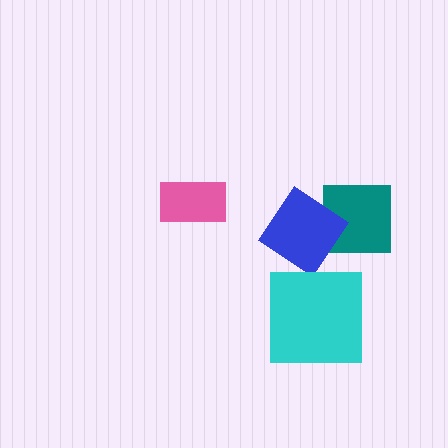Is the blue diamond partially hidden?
No, no other shape covers it.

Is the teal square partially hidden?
Yes, it is partially covered by another shape.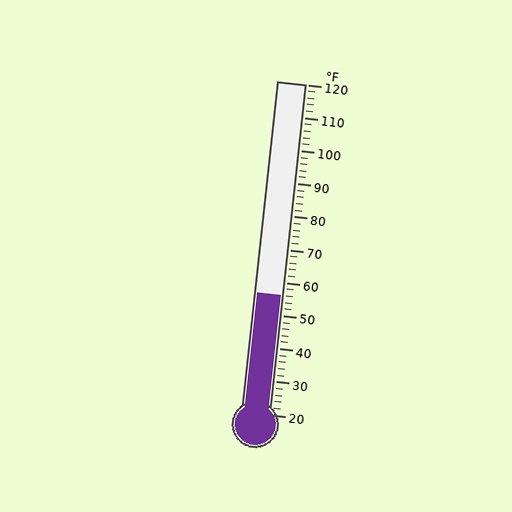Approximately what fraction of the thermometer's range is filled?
The thermometer is filled to approximately 35% of its range.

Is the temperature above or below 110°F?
The temperature is below 110°F.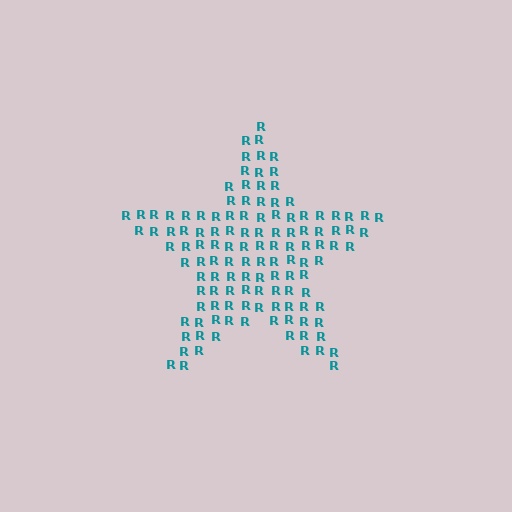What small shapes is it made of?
It is made of small letter R's.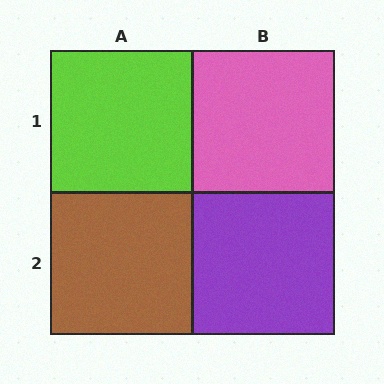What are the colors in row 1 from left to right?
Lime, pink.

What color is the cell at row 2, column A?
Brown.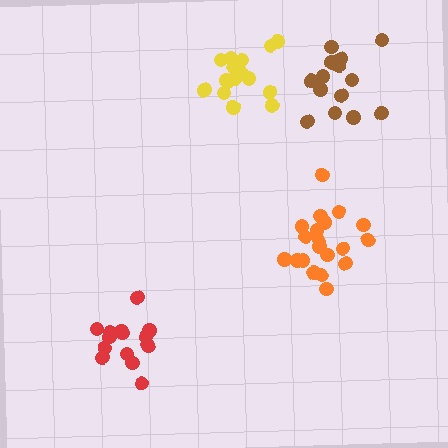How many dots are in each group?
Group 1: 16 dots, Group 2: 16 dots, Group 3: 14 dots, Group 4: 20 dots (66 total).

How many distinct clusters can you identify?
There are 4 distinct clusters.